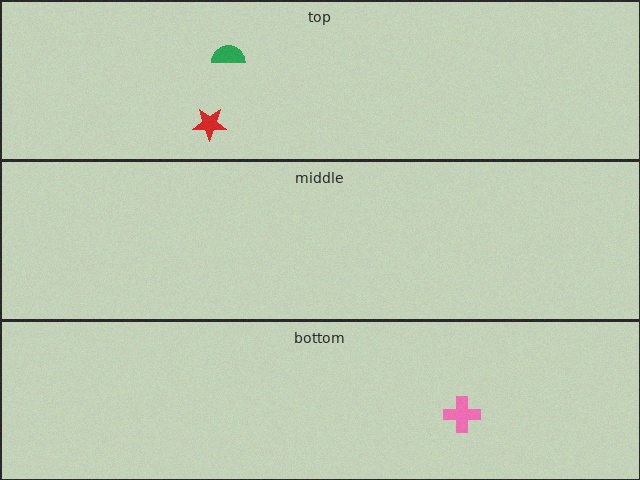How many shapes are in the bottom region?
1.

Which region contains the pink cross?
The bottom region.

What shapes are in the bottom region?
The pink cross.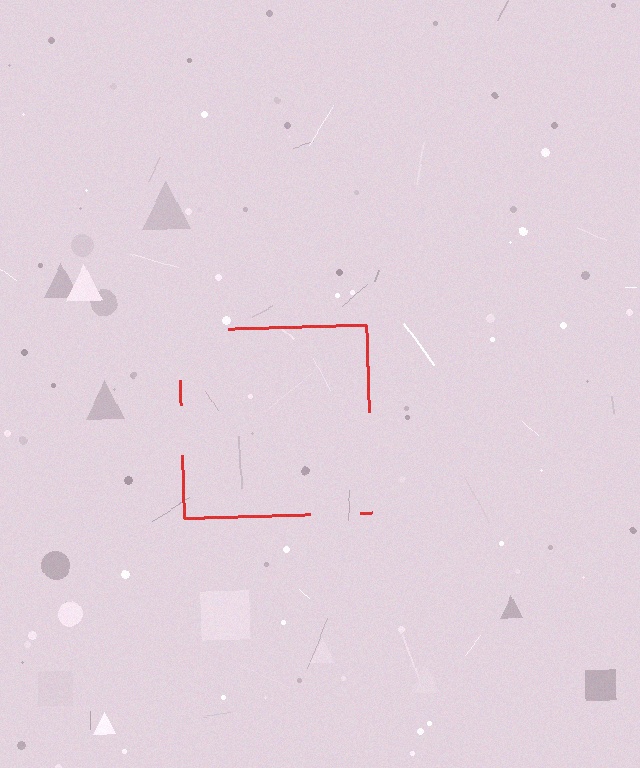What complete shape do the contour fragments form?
The contour fragments form a square.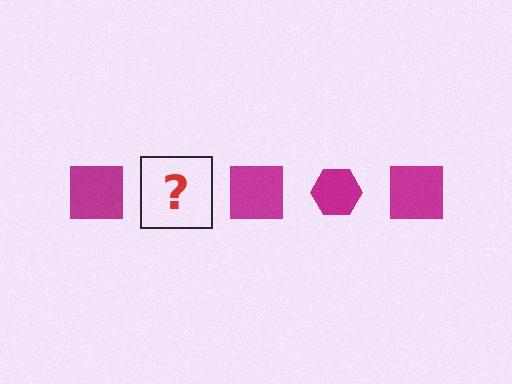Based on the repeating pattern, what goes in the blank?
The blank should be a magenta hexagon.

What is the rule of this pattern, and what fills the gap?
The rule is that the pattern cycles through square, hexagon shapes in magenta. The gap should be filled with a magenta hexagon.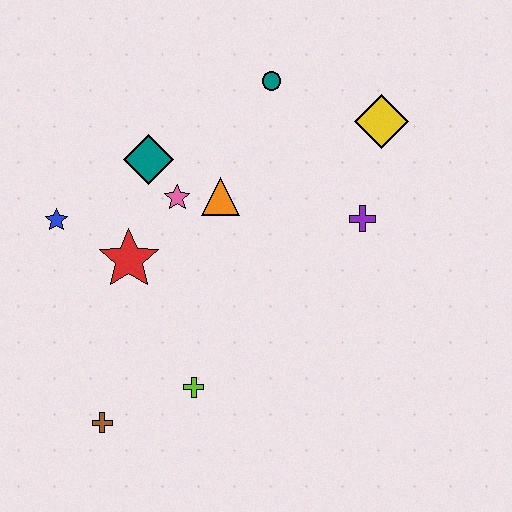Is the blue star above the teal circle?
No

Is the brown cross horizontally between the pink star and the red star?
No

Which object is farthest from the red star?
The yellow diamond is farthest from the red star.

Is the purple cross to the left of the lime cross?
No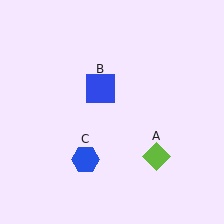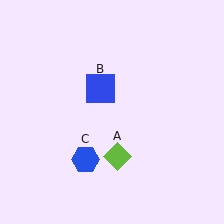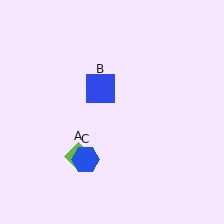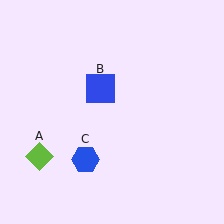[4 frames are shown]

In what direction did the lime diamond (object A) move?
The lime diamond (object A) moved left.